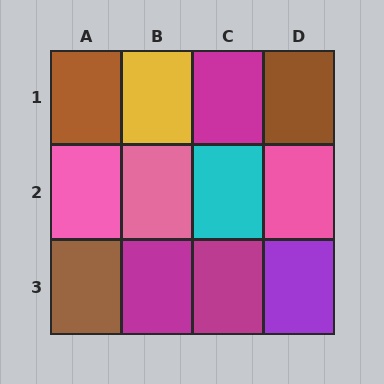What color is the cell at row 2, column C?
Cyan.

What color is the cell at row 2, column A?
Pink.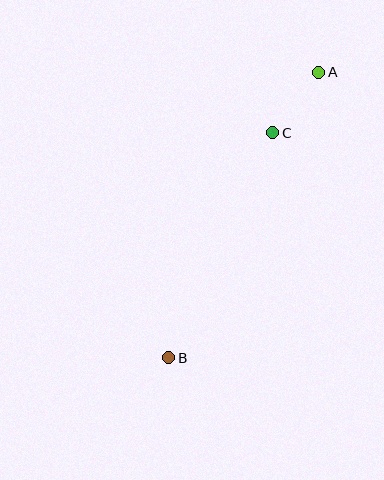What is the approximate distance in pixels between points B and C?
The distance between B and C is approximately 248 pixels.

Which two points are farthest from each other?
Points A and B are farthest from each other.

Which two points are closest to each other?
Points A and C are closest to each other.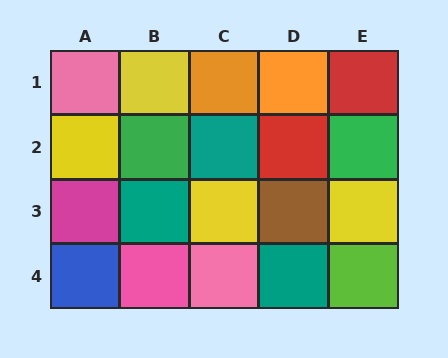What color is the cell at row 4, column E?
Lime.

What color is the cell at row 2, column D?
Red.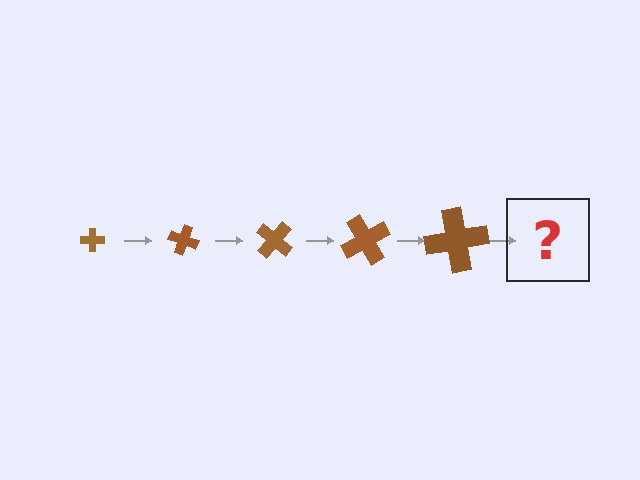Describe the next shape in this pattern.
It should be a cross, larger than the previous one and rotated 100 degrees from the start.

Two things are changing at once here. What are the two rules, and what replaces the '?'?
The two rules are that the cross grows larger each step and it rotates 20 degrees each step. The '?' should be a cross, larger than the previous one and rotated 100 degrees from the start.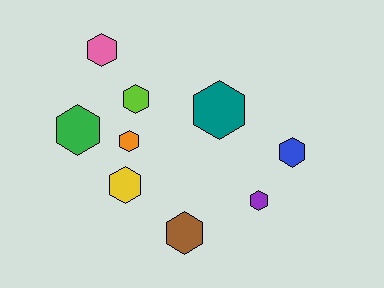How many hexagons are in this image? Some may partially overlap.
There are 9 hexagons.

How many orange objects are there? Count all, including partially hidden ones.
There is 1 orange object.